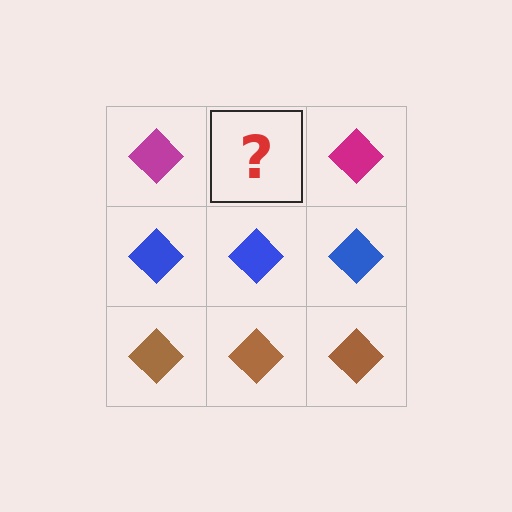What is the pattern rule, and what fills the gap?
The rule is that each row has a consistent color. The gap should be filled with a magenta diamond.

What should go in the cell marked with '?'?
The missing cell should contain a magenta diamond.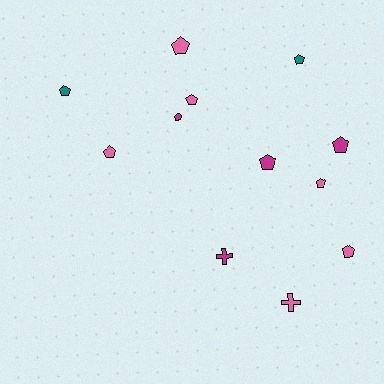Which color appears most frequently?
Pink, with 6 objects.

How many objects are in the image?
There are 12 objects.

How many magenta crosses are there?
There is 1 magenta cross.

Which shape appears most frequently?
Pentagon, with 10 objects.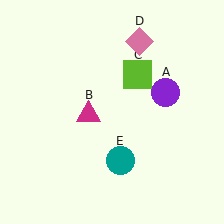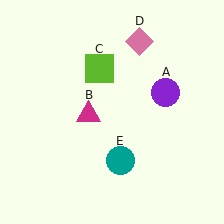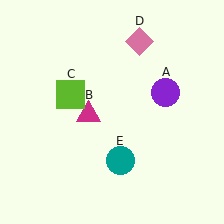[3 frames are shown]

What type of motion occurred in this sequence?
The lime square (object C) rotated counterclockwise around the center of the scene.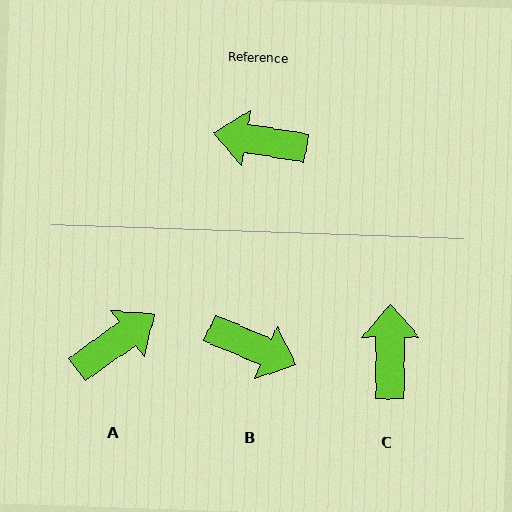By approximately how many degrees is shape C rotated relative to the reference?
Approximately 81 degrees clockwise.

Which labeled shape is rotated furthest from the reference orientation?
B, about 166 degrees away.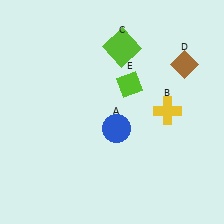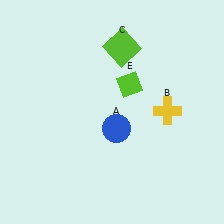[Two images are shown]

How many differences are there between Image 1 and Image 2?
There is 1 difference between the two images.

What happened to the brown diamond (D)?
The brown diamond (D) was removed in Image 2. It was in the top-right area of Image 1.